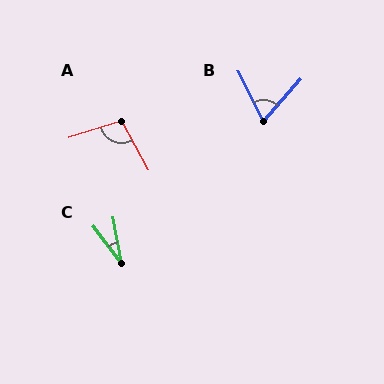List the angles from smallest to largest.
C (27°), B (68°), A (102°).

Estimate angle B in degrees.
Approximately 68 degrees.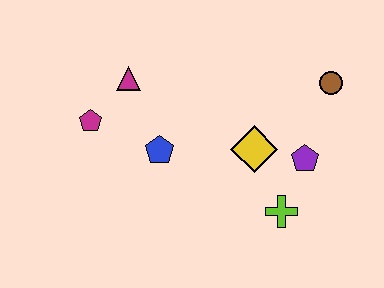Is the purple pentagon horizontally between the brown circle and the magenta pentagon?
Yes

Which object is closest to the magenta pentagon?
The magenta triangle is closest to the magenta pentagon.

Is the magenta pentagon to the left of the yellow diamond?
Yes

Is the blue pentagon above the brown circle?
No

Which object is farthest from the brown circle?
The magenta pentagon is farthest from the brown circle.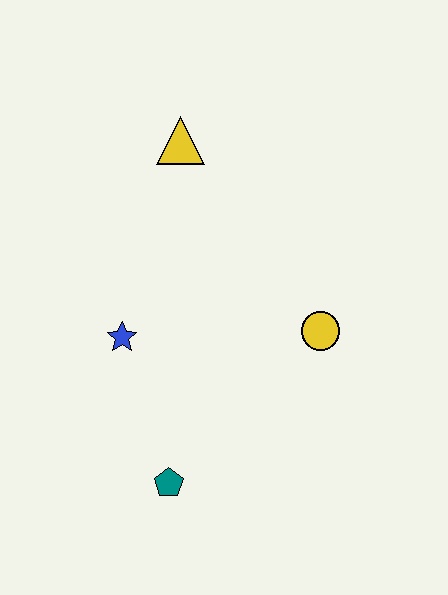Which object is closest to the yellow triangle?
The blue star is closest to the yellow triangle.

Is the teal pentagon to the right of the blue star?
Yes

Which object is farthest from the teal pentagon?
The yellow triangle is farthest from the teal pentagon.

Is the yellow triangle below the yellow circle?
No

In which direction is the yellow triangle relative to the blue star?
The yellow triangle is above the blue star.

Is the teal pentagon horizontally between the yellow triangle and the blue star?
Yes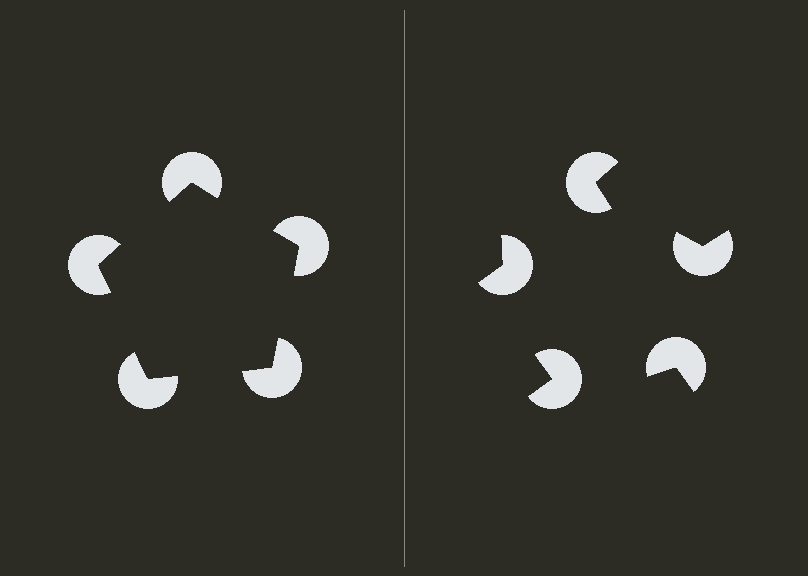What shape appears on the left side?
An illusory pentagon.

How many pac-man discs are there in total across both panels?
10 — 5 on each side.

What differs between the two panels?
The pac-man discs are positioned identically on both sides; only the wedge orientations differ. On the left they align to a pentagon; on the right they are misaligned.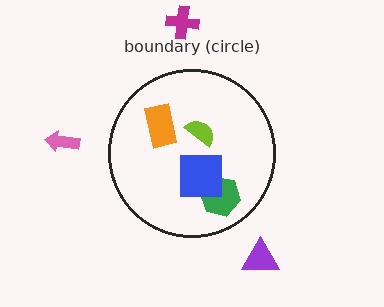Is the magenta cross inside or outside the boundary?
Outside.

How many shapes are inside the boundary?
4 inside, 3 outside.